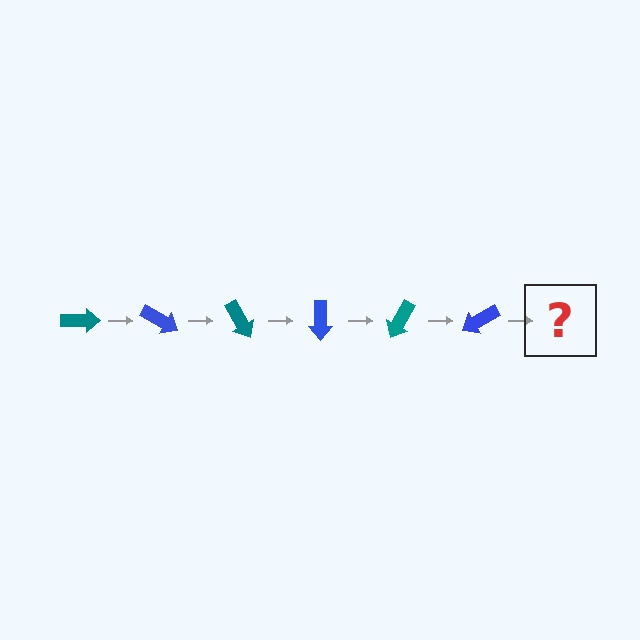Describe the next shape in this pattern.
It should be a teal arrow, rotated 180 degrees from the start.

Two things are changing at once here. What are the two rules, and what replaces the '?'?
The two rules are that it rotates 30 degrees each step and the color cycles through teal and blue. The '?' should be a teal arrow, rotated 180 degrees from the start.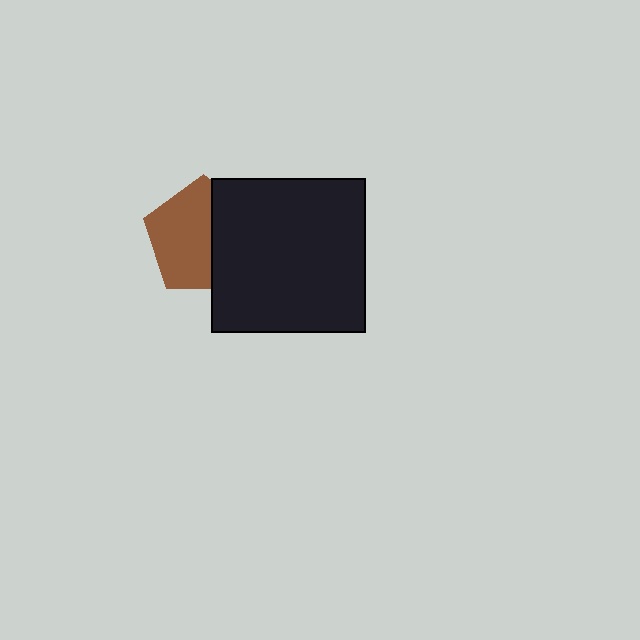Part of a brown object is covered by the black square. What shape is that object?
It is a pentagon.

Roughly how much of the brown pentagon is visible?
About half of it is visible (roughly 59%).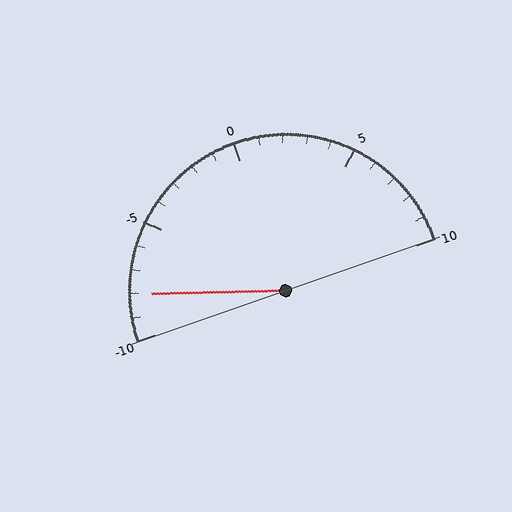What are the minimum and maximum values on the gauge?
The gauge ranges from -10 to 10.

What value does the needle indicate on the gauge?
The needle indicates approximately -8.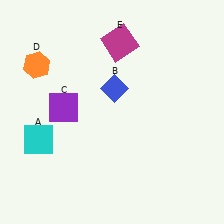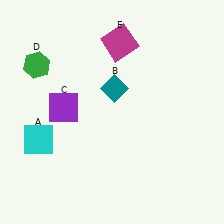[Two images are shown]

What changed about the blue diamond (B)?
In Image 1, B is blue. In Image 2, it changed to teal.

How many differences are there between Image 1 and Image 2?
There are 2 differences between the two images.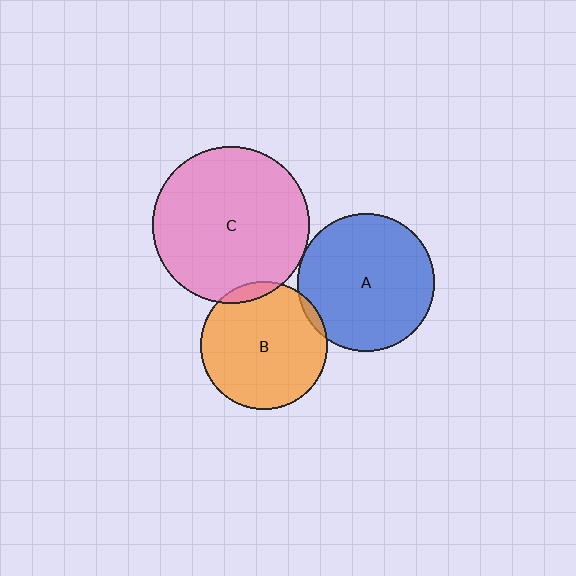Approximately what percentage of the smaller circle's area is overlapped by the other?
Approximately 5%.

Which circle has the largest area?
Circle C (pink).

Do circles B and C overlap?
Yes.